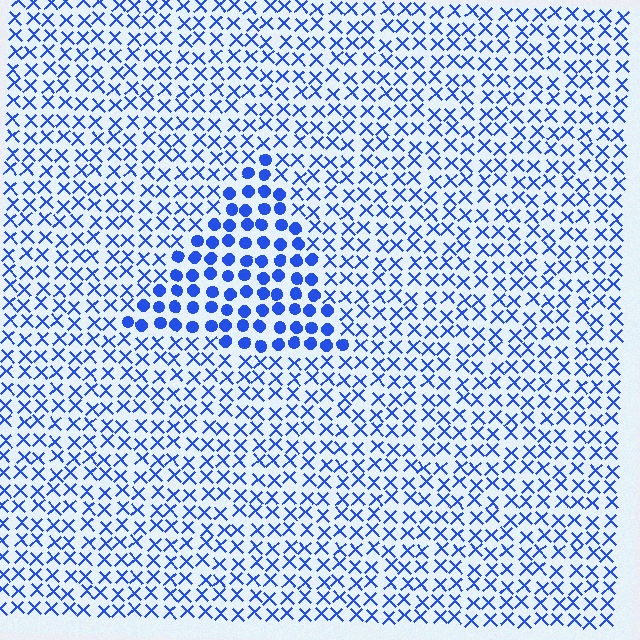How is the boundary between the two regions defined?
The boundary is defined by a change in element shape: circles inside vs. X marks outside. All elements share the same color and spacing.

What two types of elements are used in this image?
The image uses circles inside the triangle region and X marks outside it.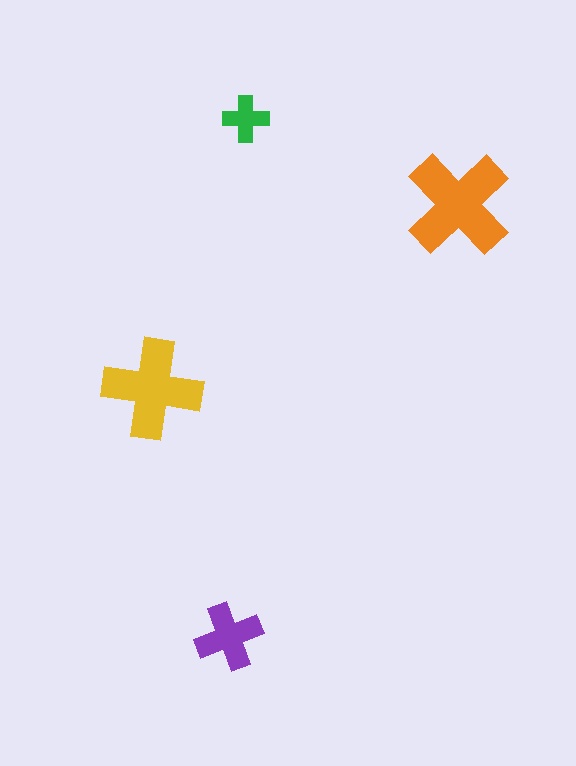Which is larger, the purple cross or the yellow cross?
The yellow one.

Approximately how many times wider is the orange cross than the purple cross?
About 1.5 times wider.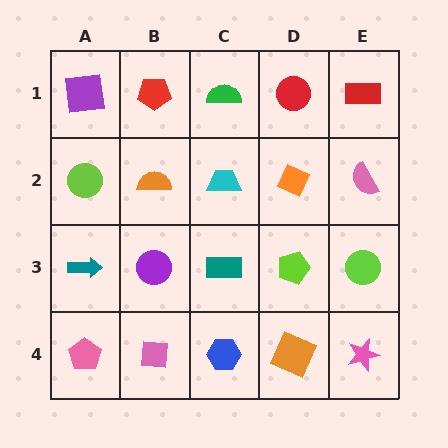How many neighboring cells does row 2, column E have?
3.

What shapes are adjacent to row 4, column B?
A purple circle (row 3, column B), a pink pentagon (row 4, column A), a blue hexagon (row 4, column C).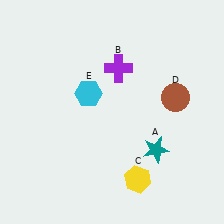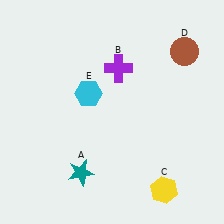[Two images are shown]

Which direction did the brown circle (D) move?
The brown circle (D) moved up.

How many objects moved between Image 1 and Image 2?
3 objects moved between the two images.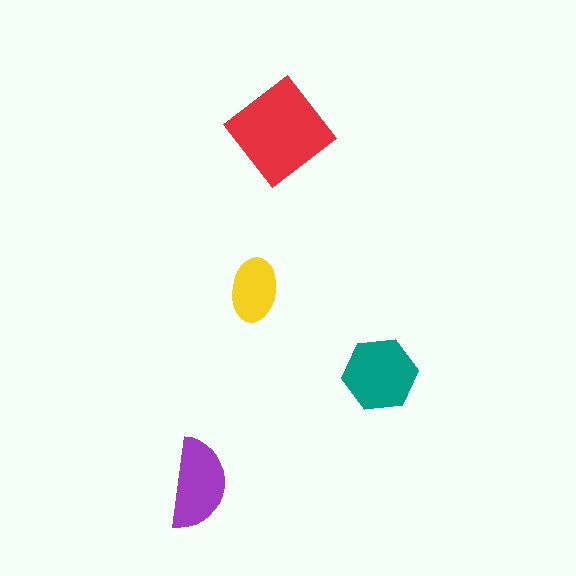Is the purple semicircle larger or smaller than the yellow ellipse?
Larger.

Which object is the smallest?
The yellow ellipse.